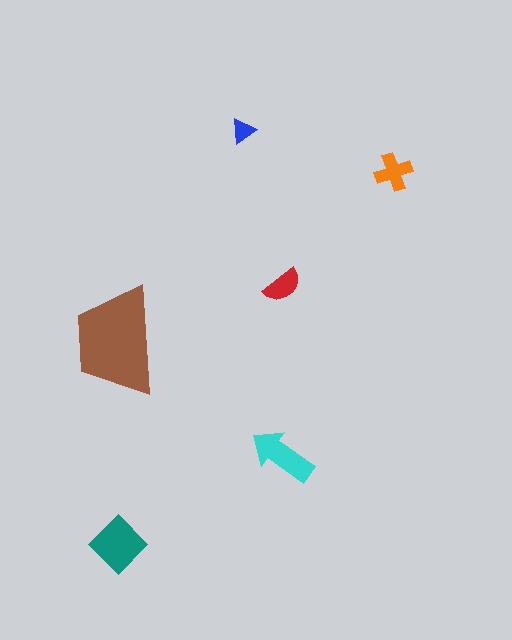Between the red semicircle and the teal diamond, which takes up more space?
The teal diamond.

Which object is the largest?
The brown trapezoid.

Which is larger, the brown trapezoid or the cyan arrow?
The brown trapezoid.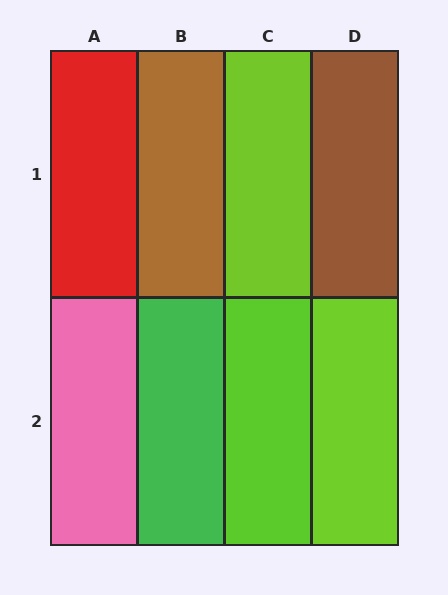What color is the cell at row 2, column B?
Green.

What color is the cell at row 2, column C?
Lime.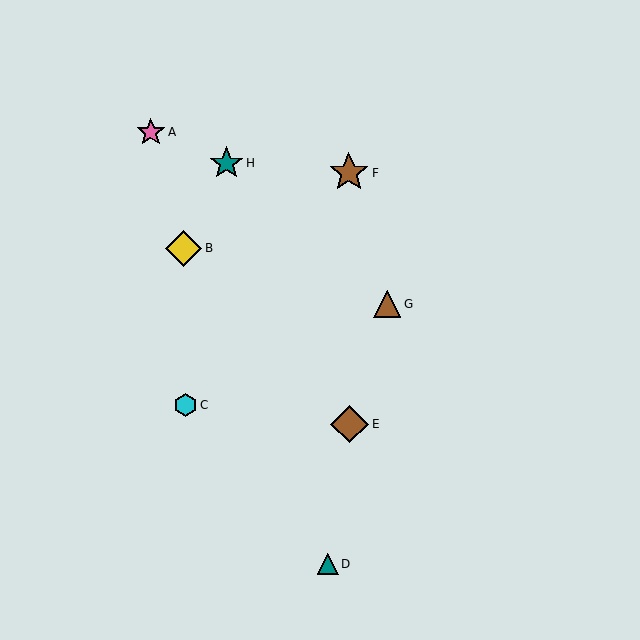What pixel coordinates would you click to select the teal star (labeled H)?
Click at (226, 163) to select the teal star H.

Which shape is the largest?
The brown star (labeled F) is the largest.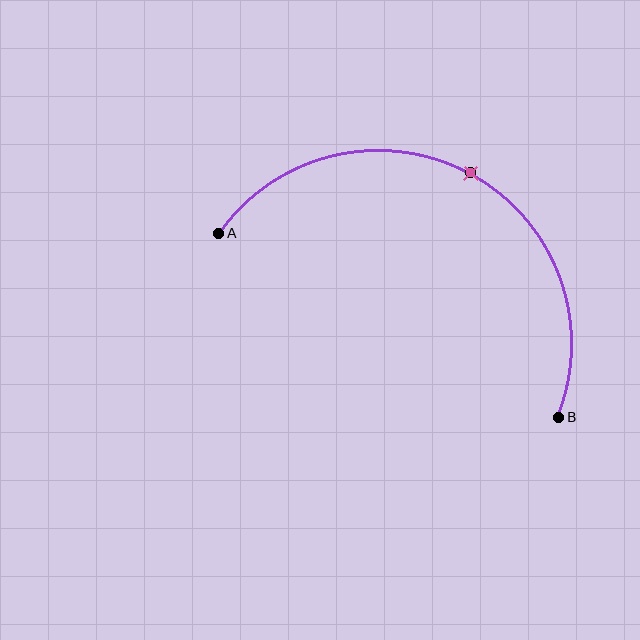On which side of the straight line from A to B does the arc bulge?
The arc bulges above the straight line connecting A and B.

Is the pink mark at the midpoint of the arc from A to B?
Yes. The pink mark lies on the arc at equal arc-length from both A and B — it is the arc midpoint.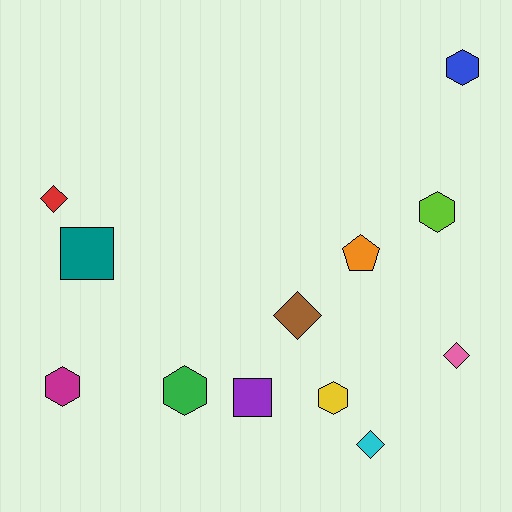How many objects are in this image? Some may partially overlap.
There are 12 objects.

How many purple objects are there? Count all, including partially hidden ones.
There is 1 purple object.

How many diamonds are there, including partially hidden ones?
There are 4 diamonds.